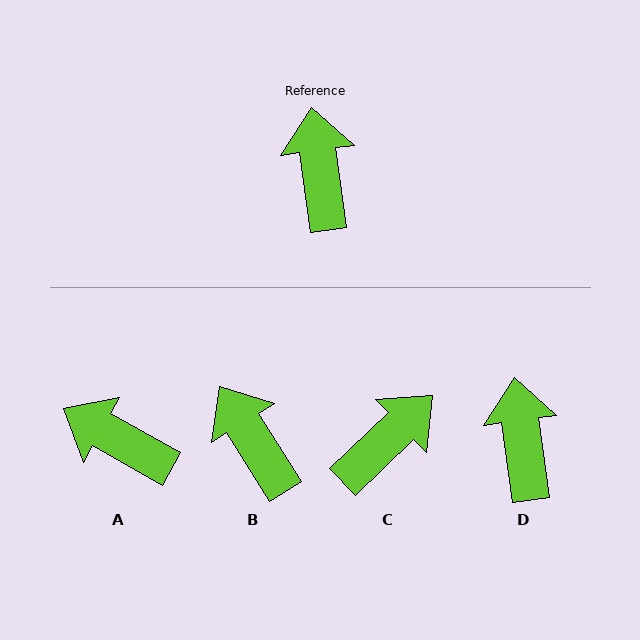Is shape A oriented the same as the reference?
No, it is off by about 53 degrees.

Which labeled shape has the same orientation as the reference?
D.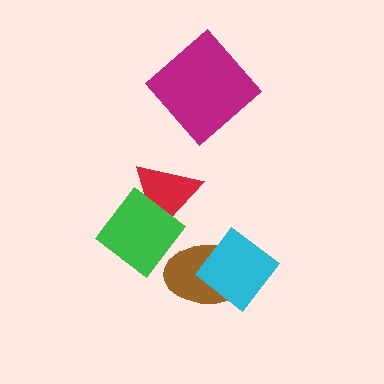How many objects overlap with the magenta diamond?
0 objects overlap with the magenta diamond.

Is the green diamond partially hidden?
No, no other shape covers it.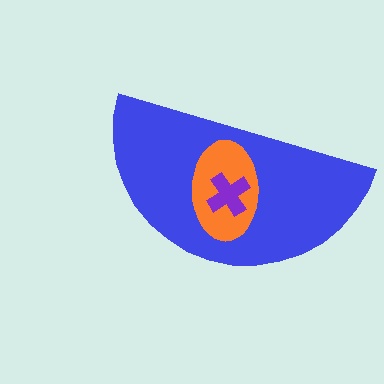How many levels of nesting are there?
3.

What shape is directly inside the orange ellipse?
The purple cross.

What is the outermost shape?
The blue semicircle.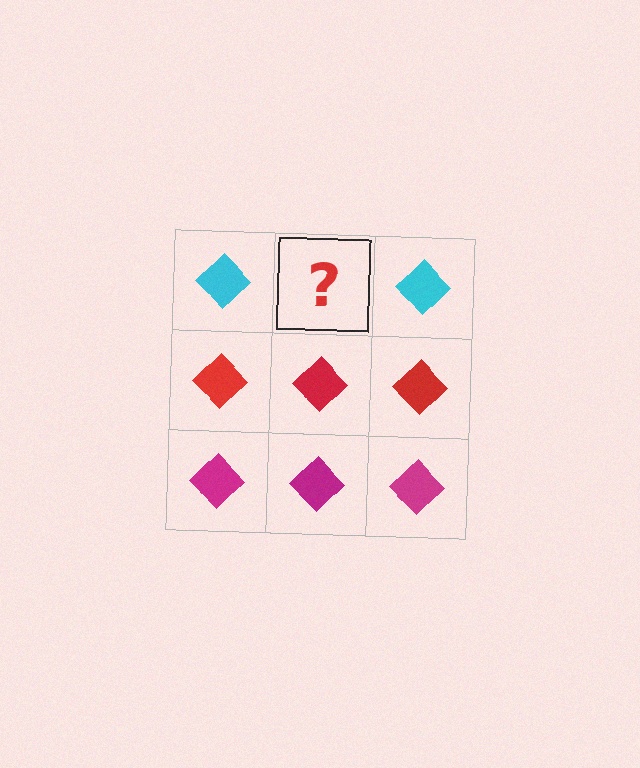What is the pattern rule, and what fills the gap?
The rule is that each row has a consistent color. The gap should be filled with a cyan diamond.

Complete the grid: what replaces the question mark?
The question mark should be replaced with a cyan diamond.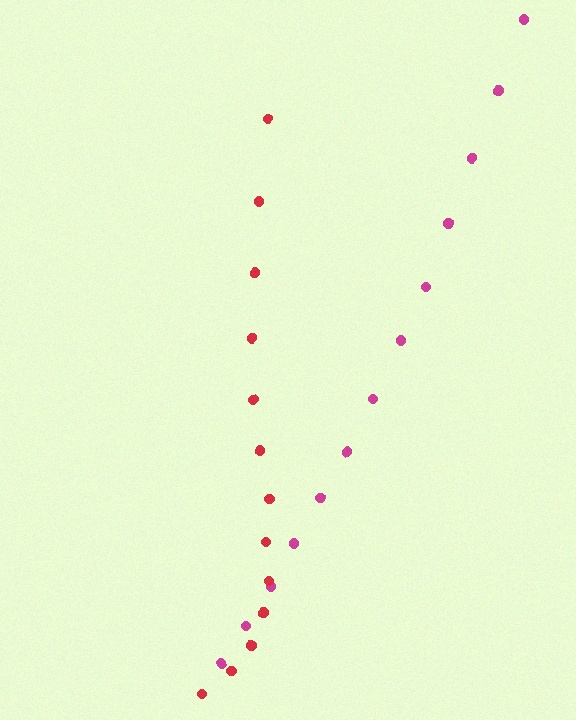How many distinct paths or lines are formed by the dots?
There are 2 distinct paths.